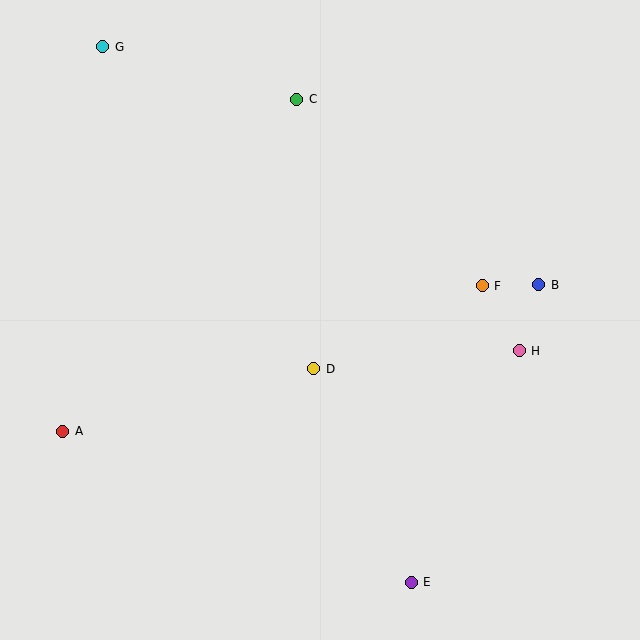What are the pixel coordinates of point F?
Point F is at (482, 286).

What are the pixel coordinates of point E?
Point E is at (411, 582).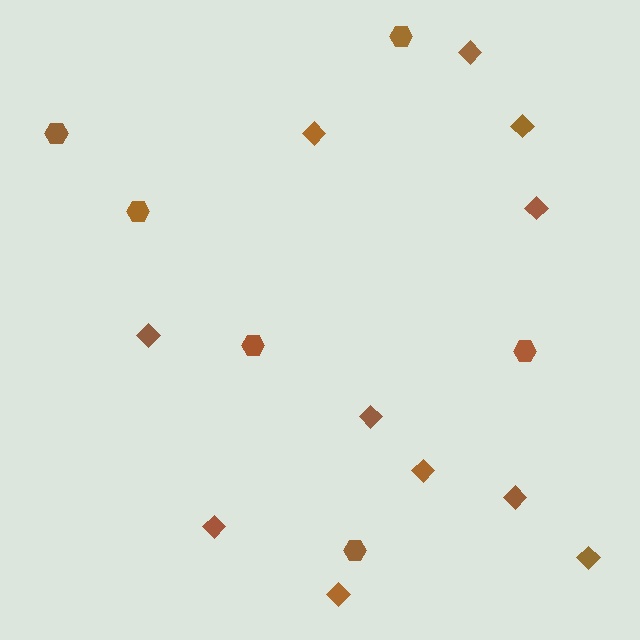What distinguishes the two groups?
There are 2 groups: one group of diamonds (11) and one group of hexagons (6).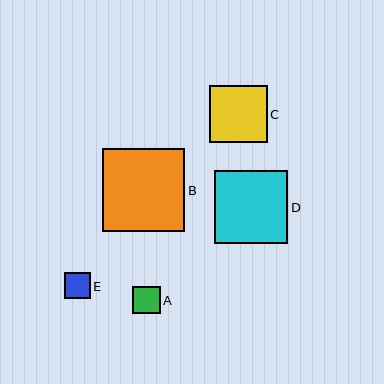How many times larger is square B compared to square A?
Square B is approximately 3.0 times the size of square A.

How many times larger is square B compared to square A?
Square B is approximately 3.0 times the size of square A.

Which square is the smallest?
Square E is the smallest with a size of approximately 26 pixels.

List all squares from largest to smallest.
From largest to smallest: B, D, C, A, E.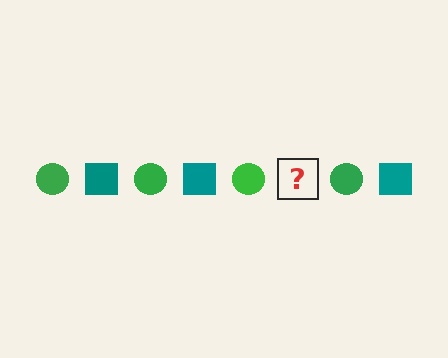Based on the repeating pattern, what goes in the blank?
The blank should be a teal square.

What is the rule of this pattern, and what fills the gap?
The rule is that the pattern alternates between green circle and teal square. The gap should be filled with a teal square.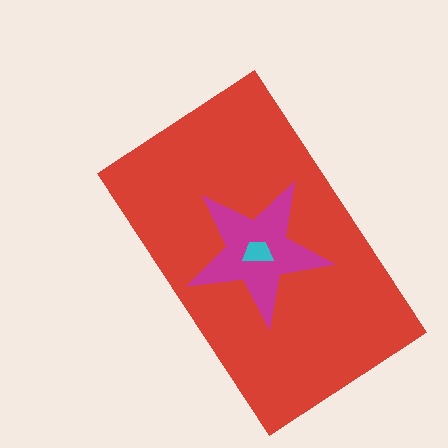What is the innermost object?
The cyan trapezoid.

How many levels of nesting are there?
3.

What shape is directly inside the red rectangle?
The magenta star.